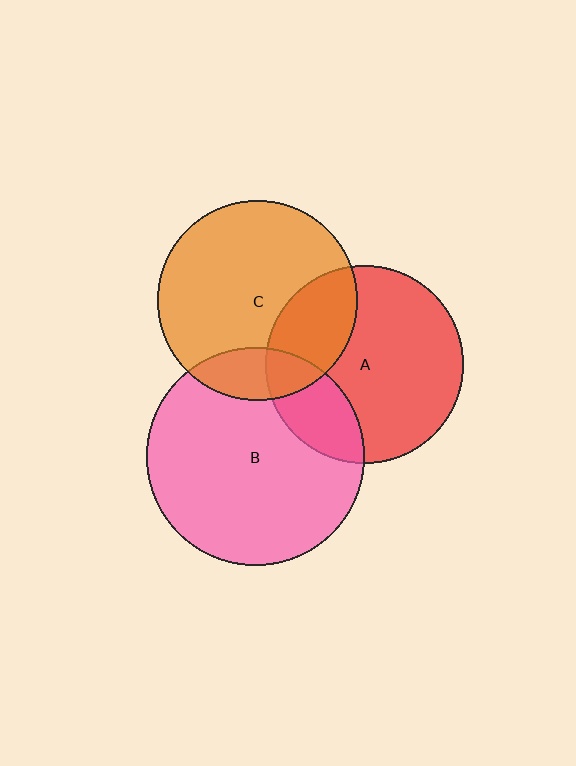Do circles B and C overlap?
Yes.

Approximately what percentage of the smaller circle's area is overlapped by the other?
Approximately 15%.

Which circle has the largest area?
Circle B (pink).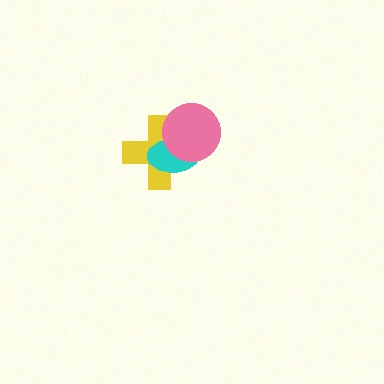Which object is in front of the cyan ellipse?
The pink circle is in front of the cyan ellipse.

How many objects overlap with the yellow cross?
2 objects overlap with the yellow cross.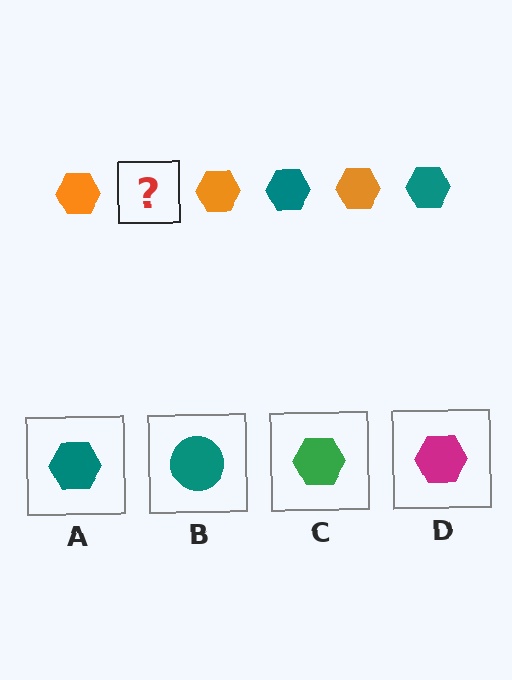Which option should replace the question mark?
Option A.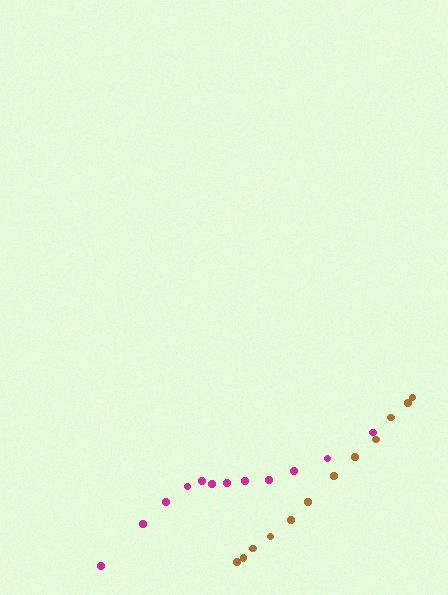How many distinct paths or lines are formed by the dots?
There are 2 distinct paths.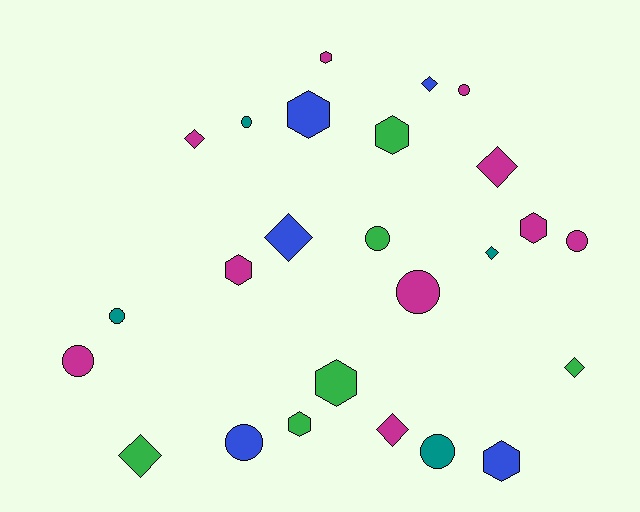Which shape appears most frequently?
Circle, with 9 objects.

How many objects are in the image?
There are 25 objects.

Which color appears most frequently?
Magenta, with 10 objects.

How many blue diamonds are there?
There are 2 blue diamonds.